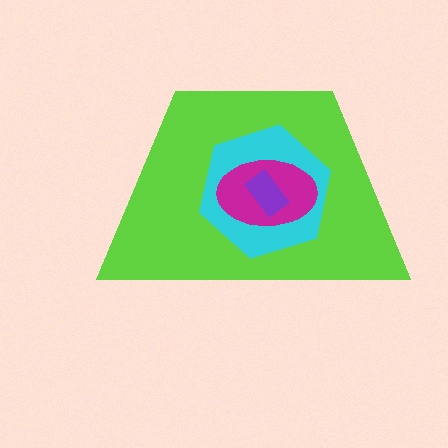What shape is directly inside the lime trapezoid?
The cyan hexagon.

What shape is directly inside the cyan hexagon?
The magenta ellipse.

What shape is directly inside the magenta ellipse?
The purple rectangle.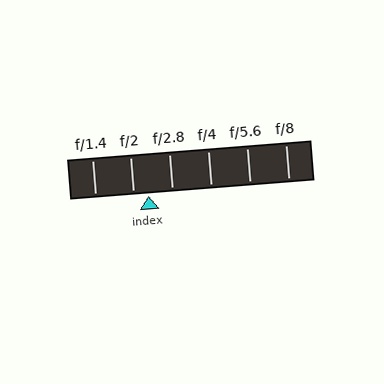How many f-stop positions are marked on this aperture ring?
There are 6 f-stop positions marked.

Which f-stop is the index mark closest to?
The index mark is closest to f/2.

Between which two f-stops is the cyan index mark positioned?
The index mark is between f/2 and f/2.8.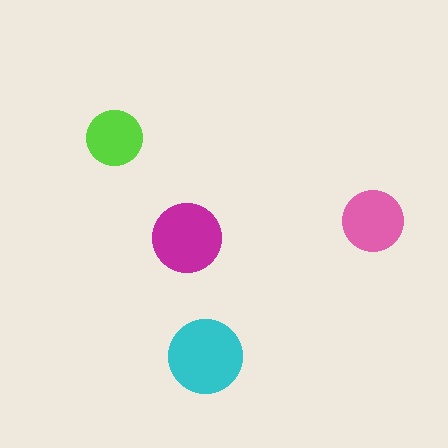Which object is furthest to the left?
The lime circle is leftmost.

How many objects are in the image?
There are 4 objects in the image.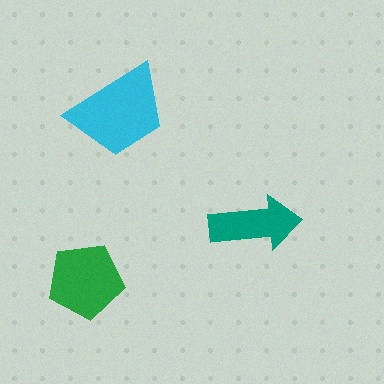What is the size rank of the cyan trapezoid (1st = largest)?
1st.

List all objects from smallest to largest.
The teal arrow, the green pentagon, the cyan trapezoid.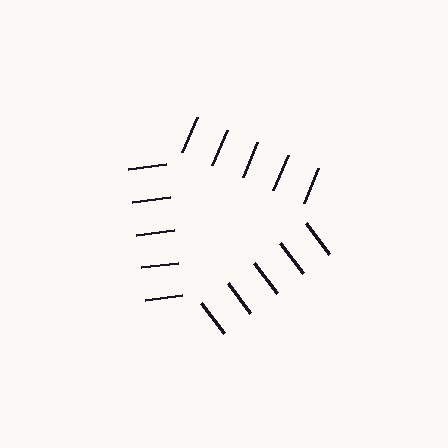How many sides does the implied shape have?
3 sides — the line-ends trace a triangle.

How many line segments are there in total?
15 — 5 along each of the 3 edges.